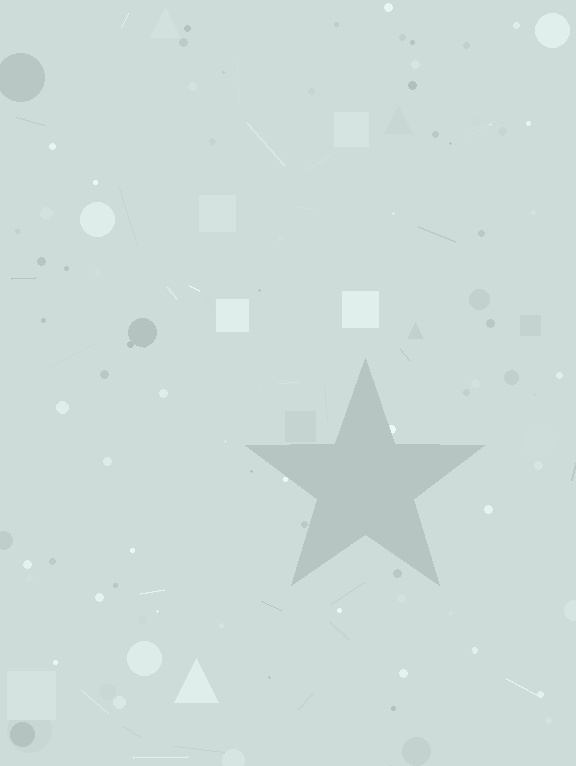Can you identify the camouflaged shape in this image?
The camouflaged shape is a star.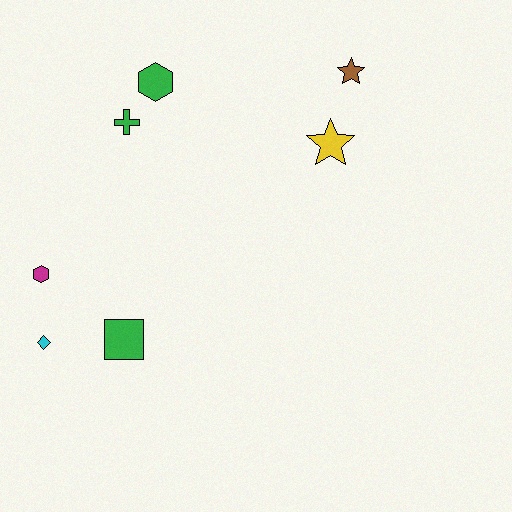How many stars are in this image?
There are 2 stars.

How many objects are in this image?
There are 7 objects.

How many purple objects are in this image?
There are no purple objects.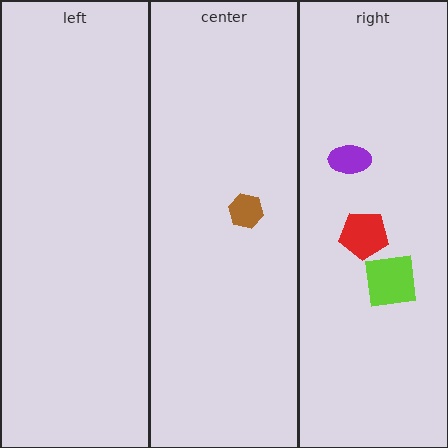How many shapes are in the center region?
1.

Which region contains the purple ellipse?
The right region.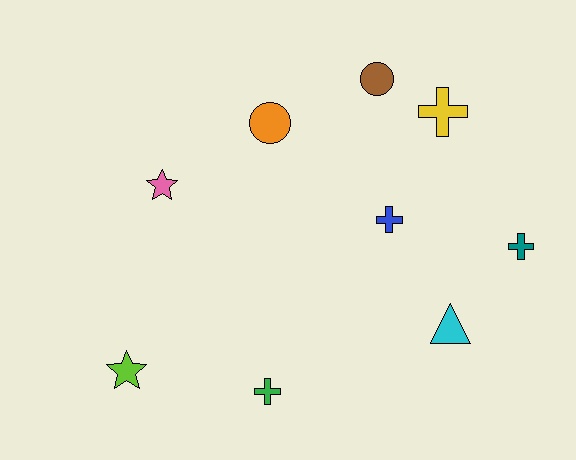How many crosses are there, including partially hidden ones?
There are 4 crosses.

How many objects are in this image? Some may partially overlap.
There are 9 objects.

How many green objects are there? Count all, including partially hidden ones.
There is 1 green object.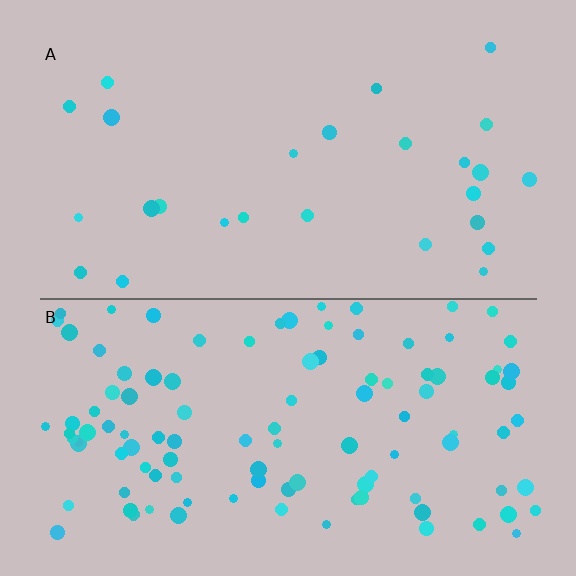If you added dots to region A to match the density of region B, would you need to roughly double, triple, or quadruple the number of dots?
Approximately quadruple.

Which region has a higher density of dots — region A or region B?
B (the bottom).